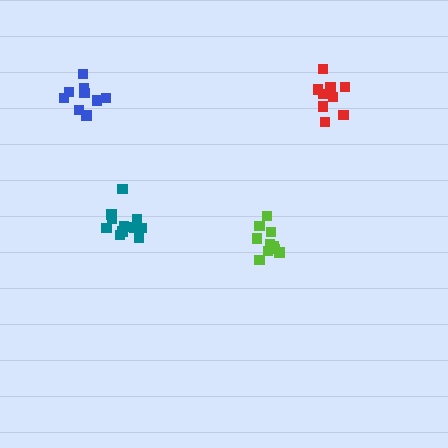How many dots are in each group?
Group 1: 9 dots, Group 2: 9 dots, Group 3: 11 dots, Group 4: 10 dots (39 total).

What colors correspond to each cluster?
The clusters are colored: red, blue, teal, lime.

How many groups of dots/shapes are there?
There are 4 groups.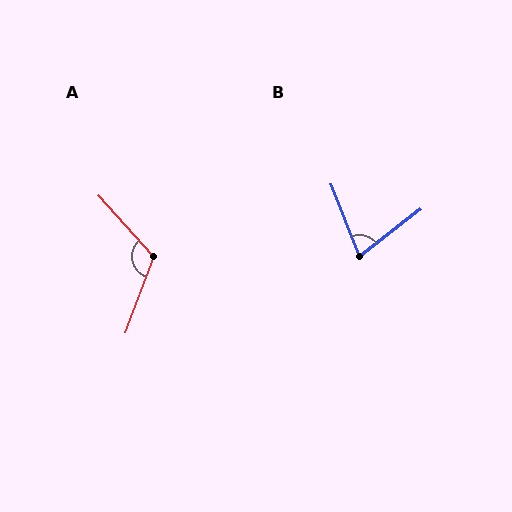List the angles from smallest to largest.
B (74°), A (118°).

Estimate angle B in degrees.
Approximately 74 degrees.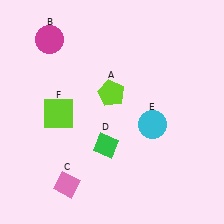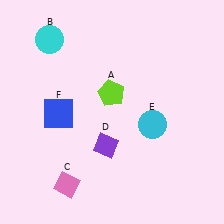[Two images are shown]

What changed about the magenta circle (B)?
In Image 1, B is magenta. In Image 2, it changed to cyan.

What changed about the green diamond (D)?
In Image 1, D is green. In Image 2, it changed to purple.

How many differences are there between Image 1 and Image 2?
There are 3 differences between the two images.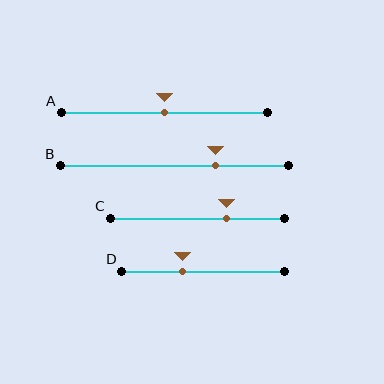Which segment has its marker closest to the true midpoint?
Segment A has its marker closest to the true midpoint.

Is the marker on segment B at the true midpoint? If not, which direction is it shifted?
No, the marker on segment B is shifted to the right by about 18% of the segment length.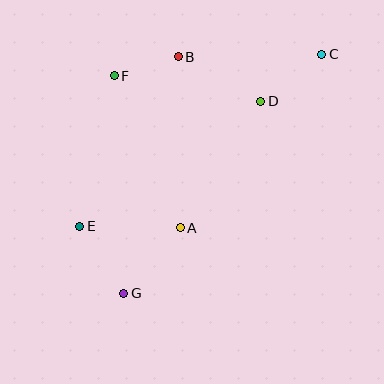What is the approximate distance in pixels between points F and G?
The distance between F and G is approximately 218 pixels.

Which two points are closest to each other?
Points B and F are closest to each other.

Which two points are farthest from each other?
Points C and G are farthest from each other.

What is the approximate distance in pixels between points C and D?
The distance between C and D is approximately 77 pixels.